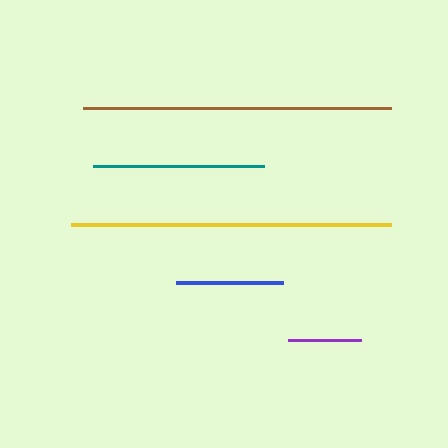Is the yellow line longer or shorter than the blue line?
The yellow line is longer than the blue line.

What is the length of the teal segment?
The teal segment is approximately 171 pixels long.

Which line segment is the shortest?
The purple line is the shortest at approximately 73 pixels.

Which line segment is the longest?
The yellow line is the longest at approximately 320 pixels.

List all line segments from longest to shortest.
From longest to shortest: yellow, brown, teal, blue, purple.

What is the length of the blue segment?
The blue segment is approximately 107 pixels long.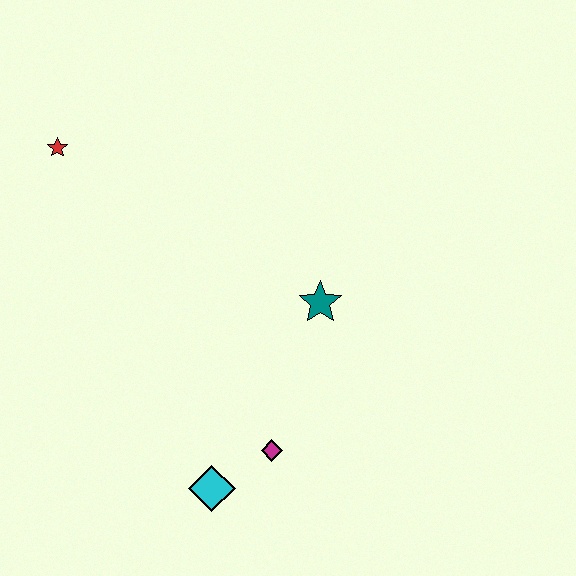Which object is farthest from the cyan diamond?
The red star is farthest from the cyan diamond.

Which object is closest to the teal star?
The magenta diamond is closest to the teal star.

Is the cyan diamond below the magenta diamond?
Yes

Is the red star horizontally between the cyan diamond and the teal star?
No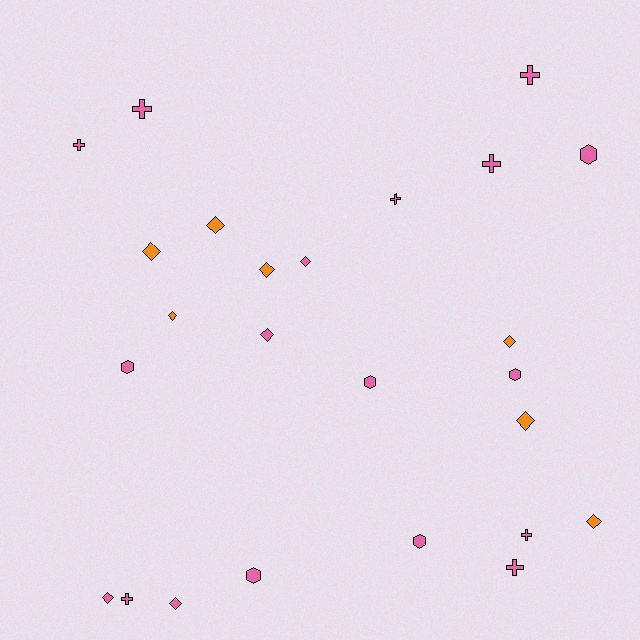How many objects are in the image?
There are 25 objects.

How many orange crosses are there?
There are no orange crosses.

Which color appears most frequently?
Pink, with 18 objects.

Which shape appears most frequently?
Diamond, with 11 objects.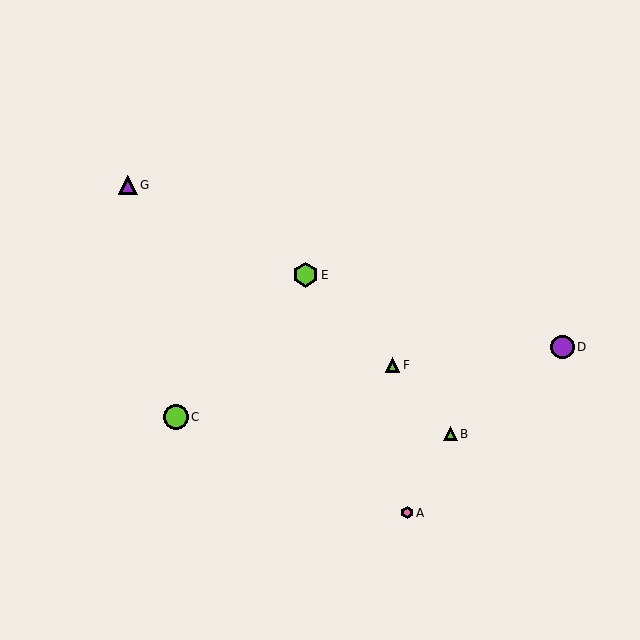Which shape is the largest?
The lime circle (labeled C) is the largest.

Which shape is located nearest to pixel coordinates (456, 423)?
The lime triangle (labeled B) at (450, 434) is nearest to that location.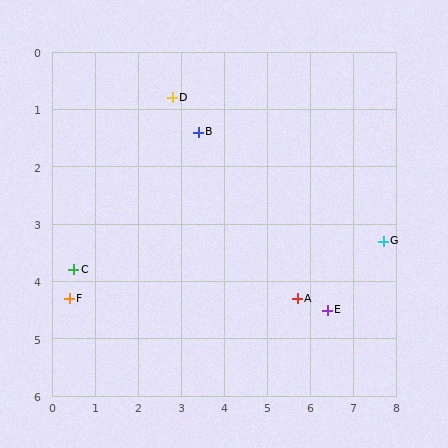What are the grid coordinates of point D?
Point D is at approximately (2.8, 0.8).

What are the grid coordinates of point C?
Point C is at approximately (0.5, 3.8).